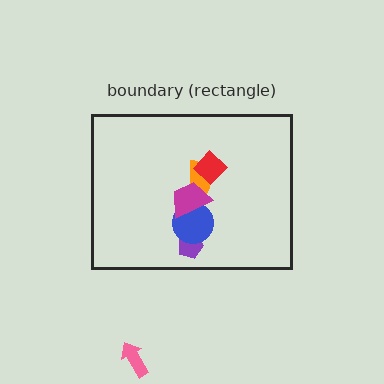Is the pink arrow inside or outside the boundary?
Outside.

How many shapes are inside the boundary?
5 inside, 1 outside.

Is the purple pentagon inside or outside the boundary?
Inside.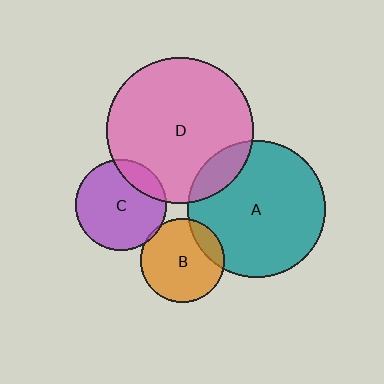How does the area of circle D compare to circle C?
Approximately 2.6 times.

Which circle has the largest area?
Circle D (pink).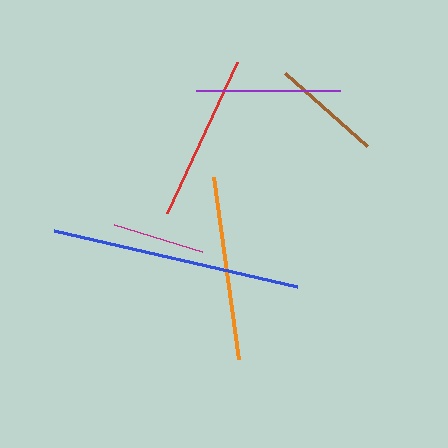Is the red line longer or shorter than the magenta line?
The red line is longer than the magenta line.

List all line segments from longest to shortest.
From longest to shortest: blue, orange, red, purple, brown, magenta.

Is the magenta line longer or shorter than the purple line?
The purple line is longer than the magenta line.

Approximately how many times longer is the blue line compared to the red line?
The blue line is approximately 1.5 times the length of the red line.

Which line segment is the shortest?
The magenta line is the shortest at approximately 92 pixels.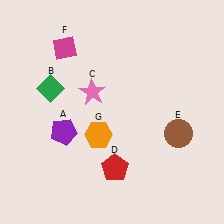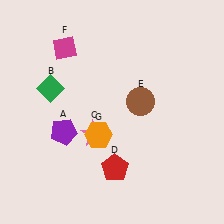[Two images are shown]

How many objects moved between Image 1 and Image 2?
2 objects moved between the two images.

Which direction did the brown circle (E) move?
The brown circle (E) moved left.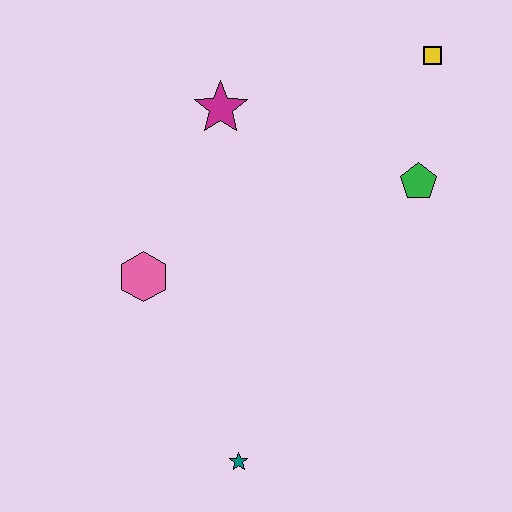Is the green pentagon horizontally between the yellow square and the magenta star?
Yes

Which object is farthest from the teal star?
The yellow square is farthest from the teal star.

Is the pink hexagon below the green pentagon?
Yes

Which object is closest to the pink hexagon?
The magenta star is closest to the pink hexagon.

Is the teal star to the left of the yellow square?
Yes